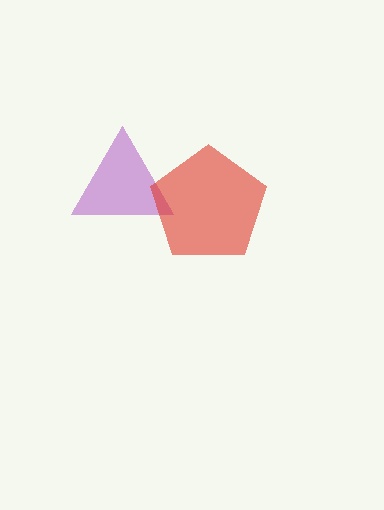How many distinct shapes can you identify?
There are 2 distinct shapes: a purple triangle, a red pentagon.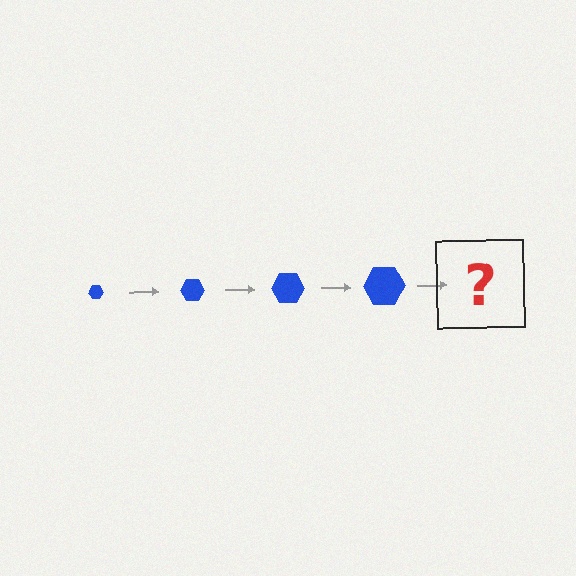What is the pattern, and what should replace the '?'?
The pattern is that the hexagon gets progressively larger each step. The '?' should be a blue hexagon, larger than the previous one.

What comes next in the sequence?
The next element should be a blue hexagon, larger than the previous one.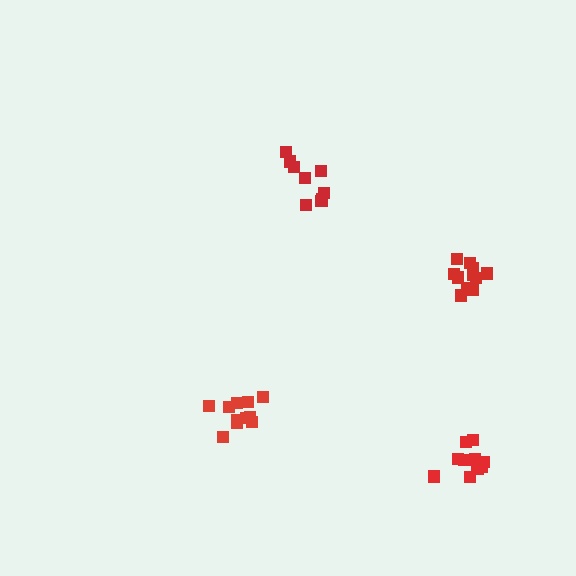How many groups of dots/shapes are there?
There are 4 groups.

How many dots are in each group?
Group 1: 11 dots, Group 2: 11 dots, Group 3: 9 dots, Group 4: 11 dots (42 total).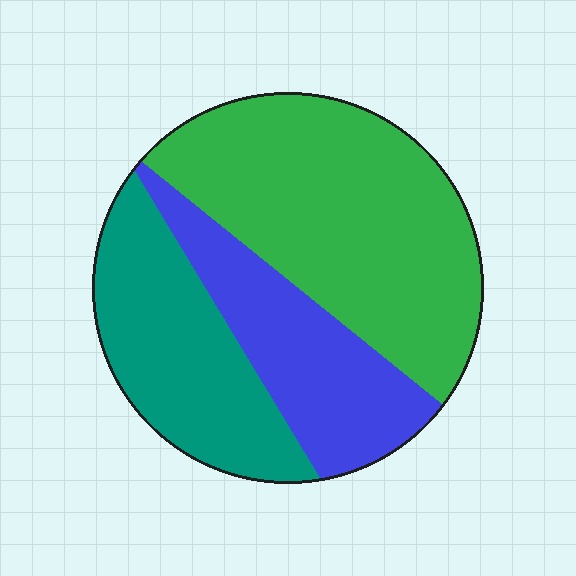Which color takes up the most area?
Green, at roughly 50%.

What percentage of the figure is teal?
Teal covers 28% of the figure.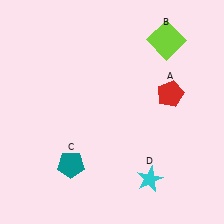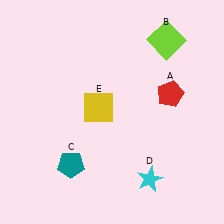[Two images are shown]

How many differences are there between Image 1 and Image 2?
There is 1 difference between the two images.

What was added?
A yellow square (E) was added in Image 2.